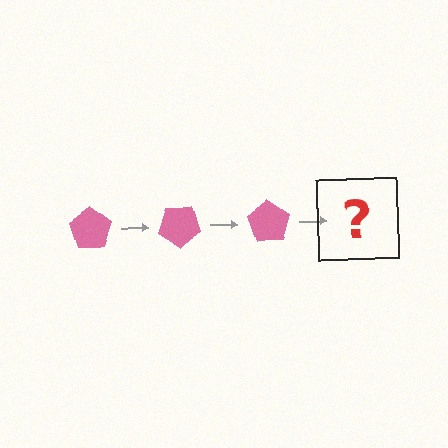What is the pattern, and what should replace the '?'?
The pattern is that the pentagon rotates 35 degrees each step. The '?' should be a pink pentagon rotated 105 degrees.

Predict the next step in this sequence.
The next step is a pink pentagon rotated 105 degrees.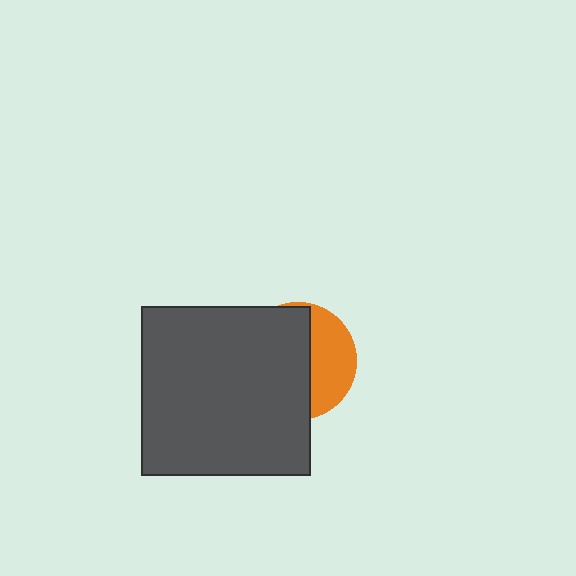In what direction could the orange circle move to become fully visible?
The orange circle could move right. That would shift it out from behind the dark gray square entirely.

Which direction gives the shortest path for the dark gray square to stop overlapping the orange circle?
Moving left gives the shortest separation.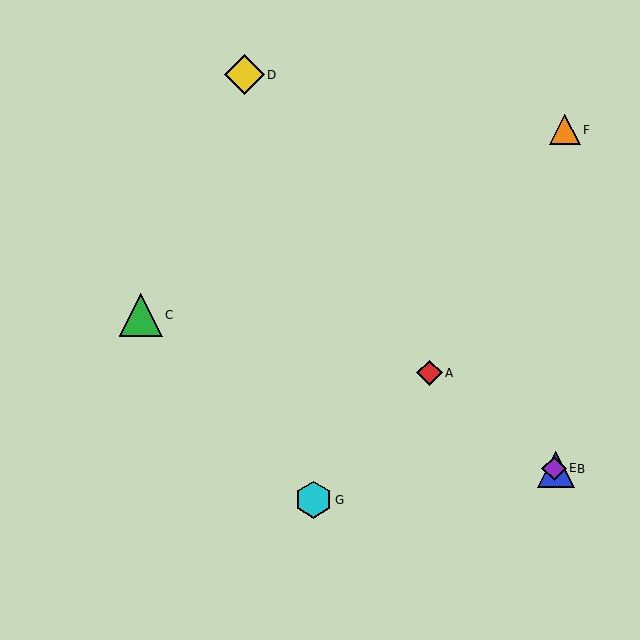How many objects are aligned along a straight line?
3 objects (A, B, E) are aligned along a straight line.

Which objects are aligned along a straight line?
Objects A, B, E are aligned along a straight line.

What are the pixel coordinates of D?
Object D is at (244, 75).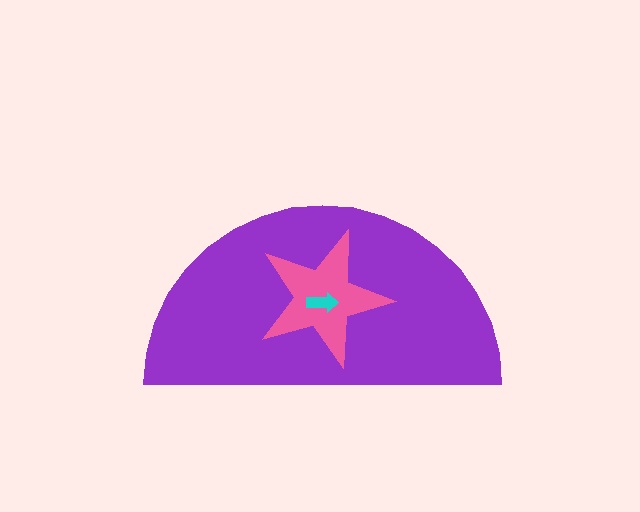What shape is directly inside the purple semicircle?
The pink star.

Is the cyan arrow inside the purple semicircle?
Yes.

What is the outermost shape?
The purple semicircle.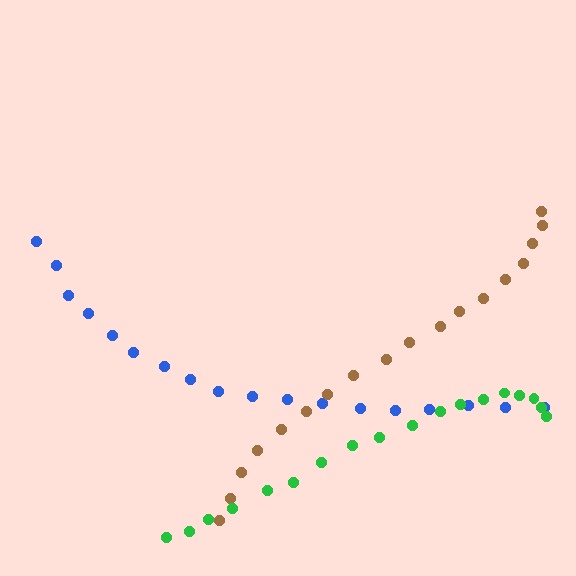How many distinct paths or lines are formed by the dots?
There are 3 distinct paths.